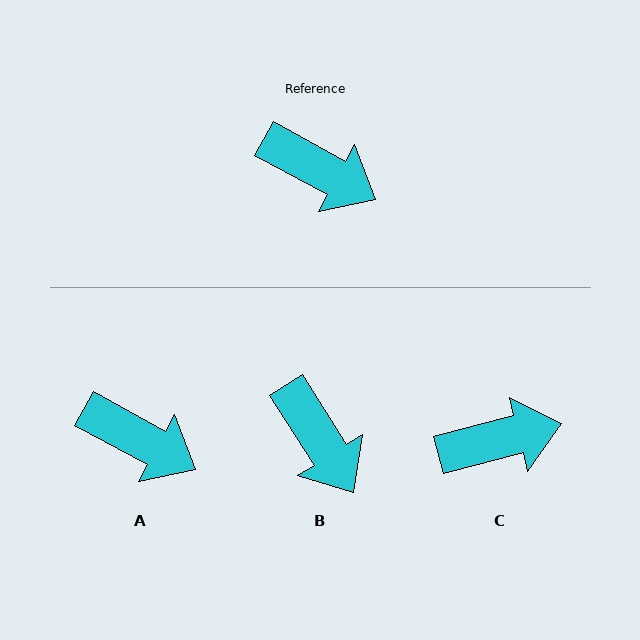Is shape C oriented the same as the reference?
No, it is off by about 43 degrees.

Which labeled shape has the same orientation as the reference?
A.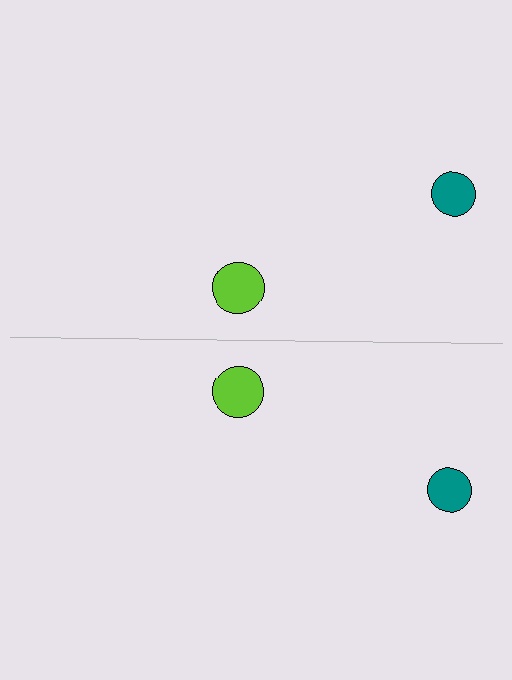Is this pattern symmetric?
Yes, this pattern has bilateral (reflection) symmetry.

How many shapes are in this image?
There are 4 shapes in this image.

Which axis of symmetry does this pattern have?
The pattern has a horizontal axis of symmetry running through the center of the image.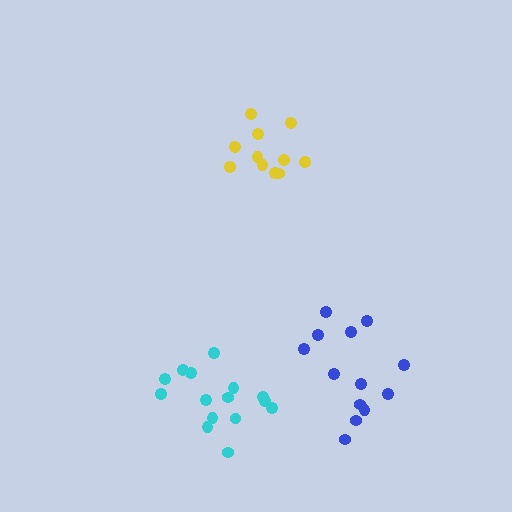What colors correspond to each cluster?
The clusters are colored: blue, yellow, cyan.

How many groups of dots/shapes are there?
There are 3 groups.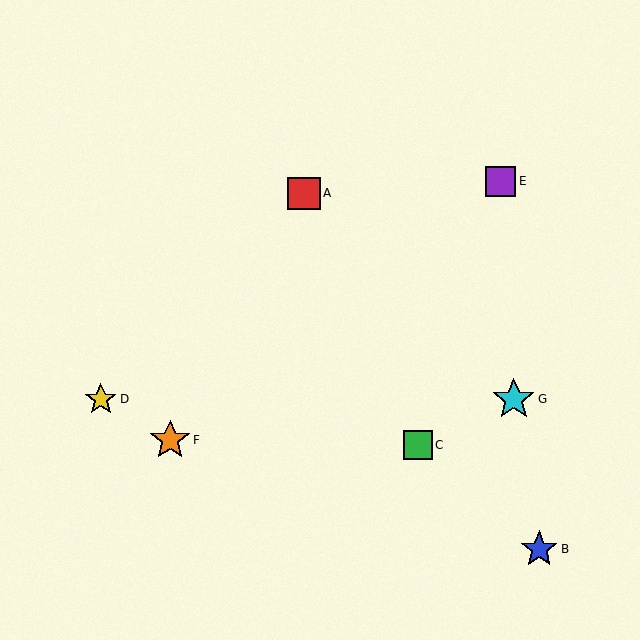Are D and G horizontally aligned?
Yes, both are at y≈399.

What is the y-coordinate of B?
Object B is at y≈549.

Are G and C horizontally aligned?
No, G is at y≈399 and C is at y≈445.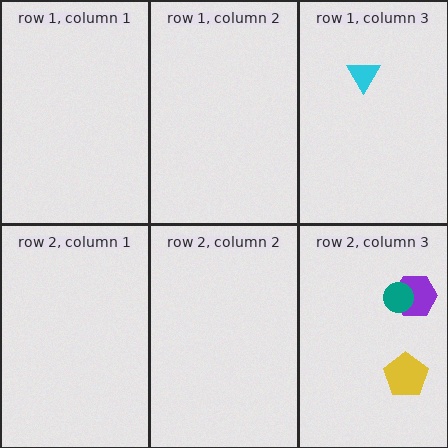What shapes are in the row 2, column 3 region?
The purple hexagon, the yellow pentagon, the teal circle.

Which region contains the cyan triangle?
The row 1, column 3 region.